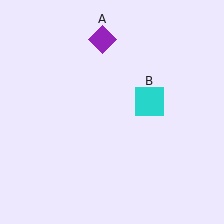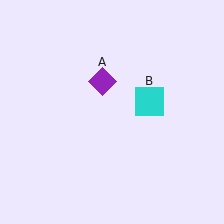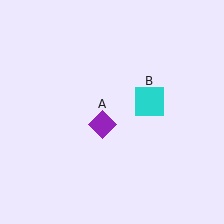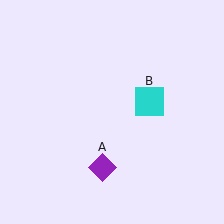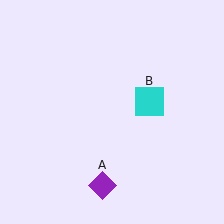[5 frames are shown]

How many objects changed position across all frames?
1 object changed position: purple diamond (object A).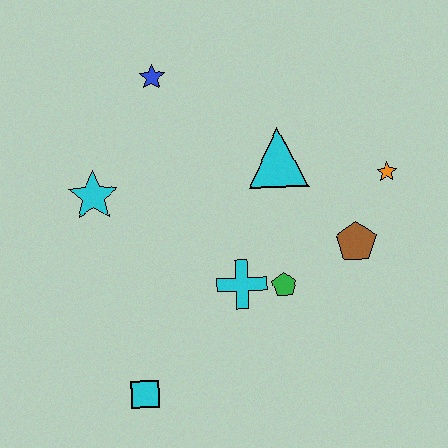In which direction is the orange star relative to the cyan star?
The orange star is to the right of the cyan star.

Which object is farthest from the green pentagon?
The blue star is farthest from the green pentagon.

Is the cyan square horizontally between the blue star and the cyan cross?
No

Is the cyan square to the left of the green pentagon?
Yes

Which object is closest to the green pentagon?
The cyan cross is closest to the green pentagon.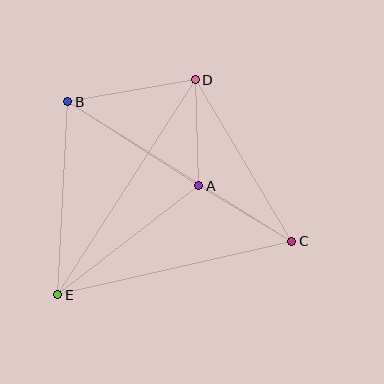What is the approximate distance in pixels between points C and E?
The distance between C and E is approximately 240 pixels.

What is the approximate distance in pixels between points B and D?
The distance between B and D is approximately 129 pixels.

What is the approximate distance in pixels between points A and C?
The distance between A and C is approximately 109 pixels.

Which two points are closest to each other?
Points A and D are closest to each other.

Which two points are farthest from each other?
Points B and C are farthest from each other.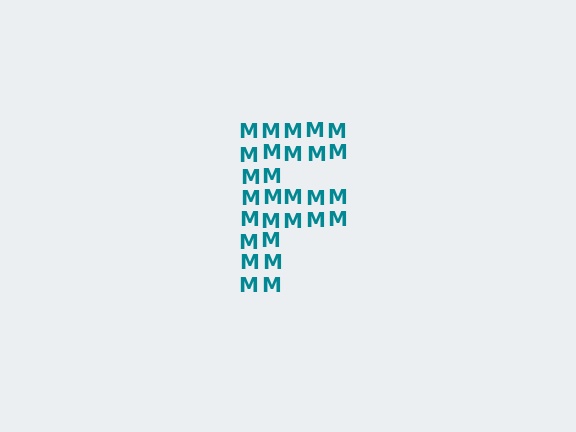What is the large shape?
The large shape is the letter F.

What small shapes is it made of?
It is made of small letter M's.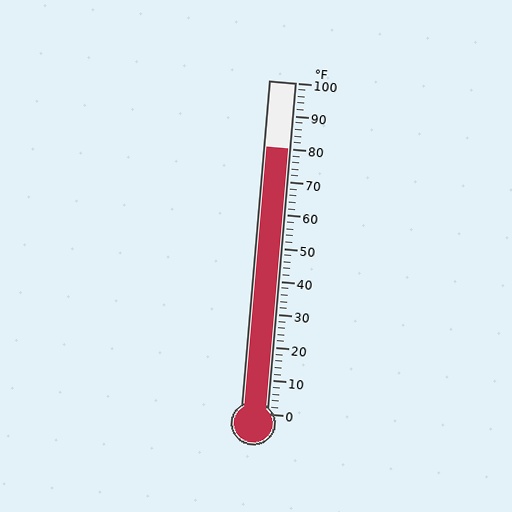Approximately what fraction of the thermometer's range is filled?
The thermometer is filled to approximately 80% of its range.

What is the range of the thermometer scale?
The thermometer scale ranges from 0°F to 100°F.